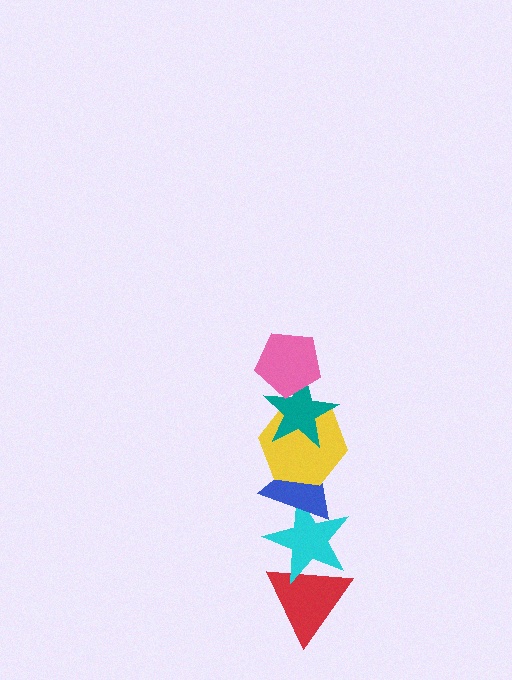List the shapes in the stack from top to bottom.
From top to bottom: the pink pentagon, the teal star, the yellow hexagon, the blue triangle, the cyan star, the red triangle.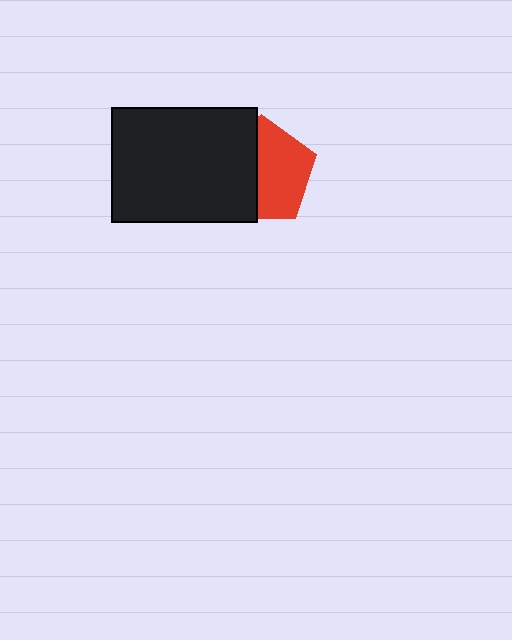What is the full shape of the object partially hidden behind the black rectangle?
The partially hidden object is a red pentagon.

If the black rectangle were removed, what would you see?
You would see the complete red pentagon.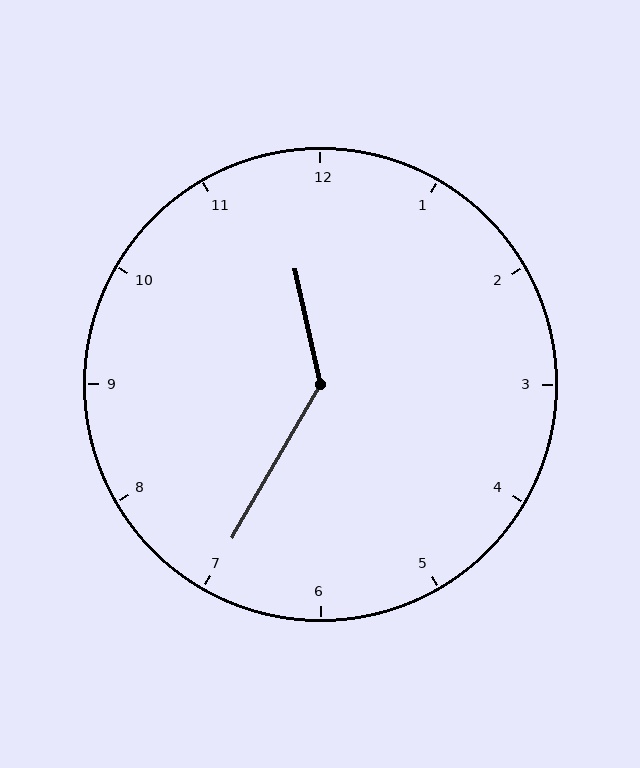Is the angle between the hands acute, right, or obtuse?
It is obtuse.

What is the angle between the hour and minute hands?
Approximately 138 degrees.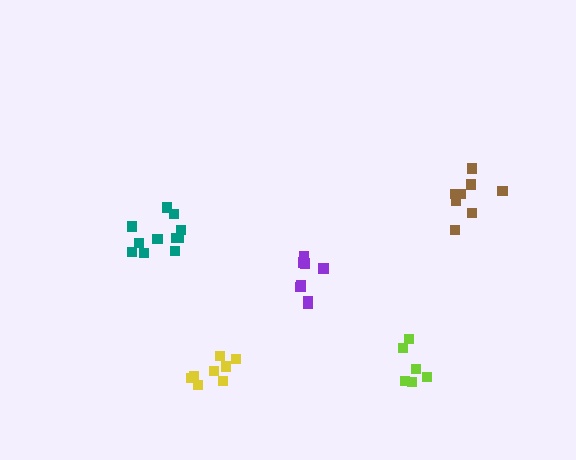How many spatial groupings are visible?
There are 5 spatial groupings.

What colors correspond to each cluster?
The clusters are colored: yellow, teal, lime, purple, brown.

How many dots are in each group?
Group 1: 8 dots, Group 2: 12 dots, Group 3: 6 dots, Group 4: 8 dots, Group 5: 8 dots (42 total).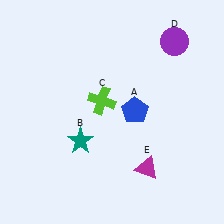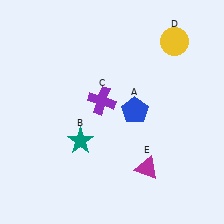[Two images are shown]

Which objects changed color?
C changed from lime to purple. D changed from purple to yellow.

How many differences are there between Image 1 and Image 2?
There are 2 differences between the two images.